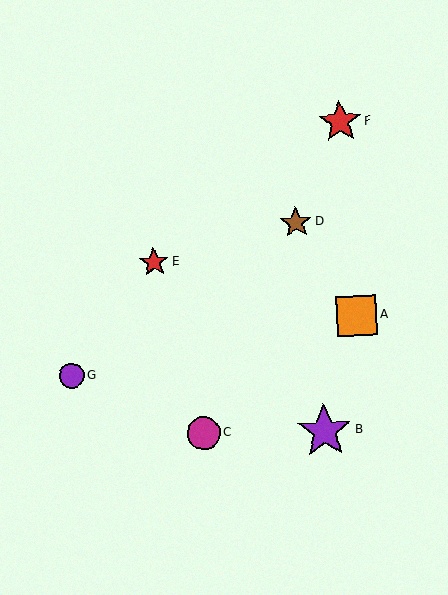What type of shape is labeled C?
Shape C is a magenta circle.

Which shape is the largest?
The purple star (labeled B) is the largest.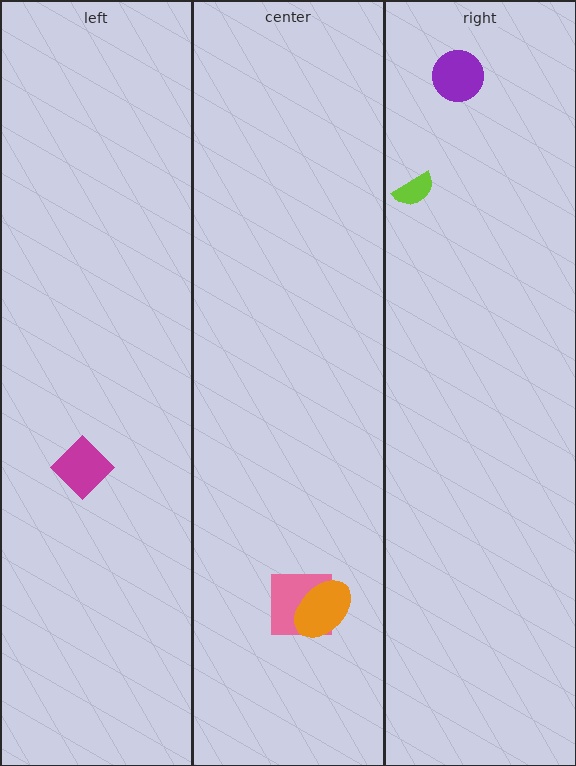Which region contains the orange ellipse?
The center region.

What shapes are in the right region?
The lime semicircle, the purple circle.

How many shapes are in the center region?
2.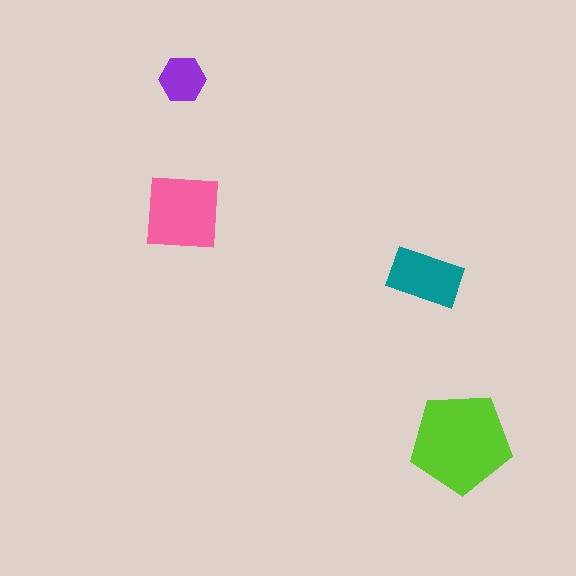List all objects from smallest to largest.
The purple hexagon, the teal rectangle, the pink square, the lime pentagon.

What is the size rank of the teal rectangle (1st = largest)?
3rd.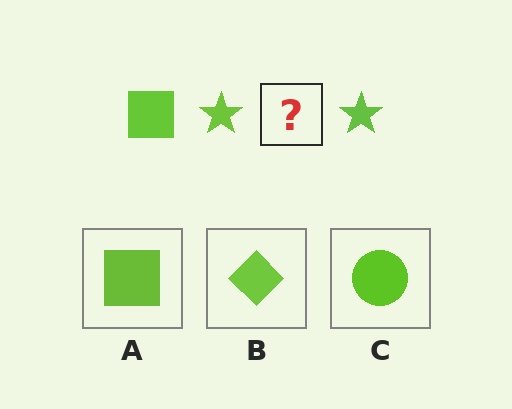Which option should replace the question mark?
Option A.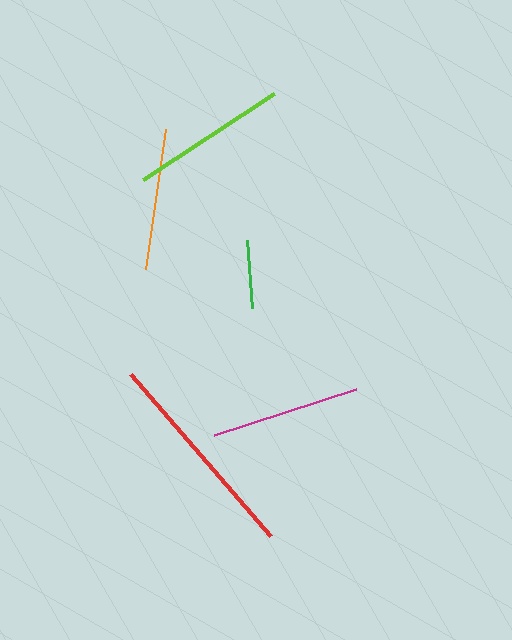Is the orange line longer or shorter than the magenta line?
The magenta line is longer than the orange line.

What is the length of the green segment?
The green segment is approximately 69 pixels long.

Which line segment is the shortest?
The green line is the shortest at approximately 69 pixels.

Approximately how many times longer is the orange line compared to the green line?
The orange line is approximately 2.1 times the length of the green line.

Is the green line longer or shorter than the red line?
The red line is longer than the green line.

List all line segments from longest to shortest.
From longest to shortest: red, lime, magenta, orange, green.